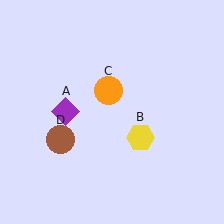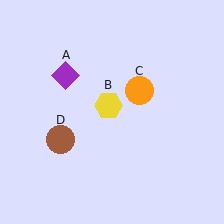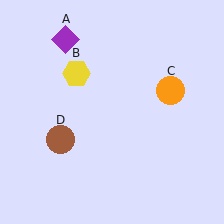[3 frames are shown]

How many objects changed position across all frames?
3 objects changed position: purple diamond (object A), yellow hexagon (object B), orange circle (object C).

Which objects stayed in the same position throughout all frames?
Brown circle (object D) remained stationary.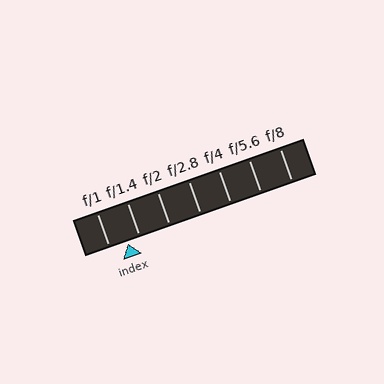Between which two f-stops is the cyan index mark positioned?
The index mark is between f/1 and f/1.4.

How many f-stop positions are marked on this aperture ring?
There are 7 f-stop positions marked.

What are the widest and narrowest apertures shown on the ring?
The widest aperture shown is f/1 and the narrowest is f/8.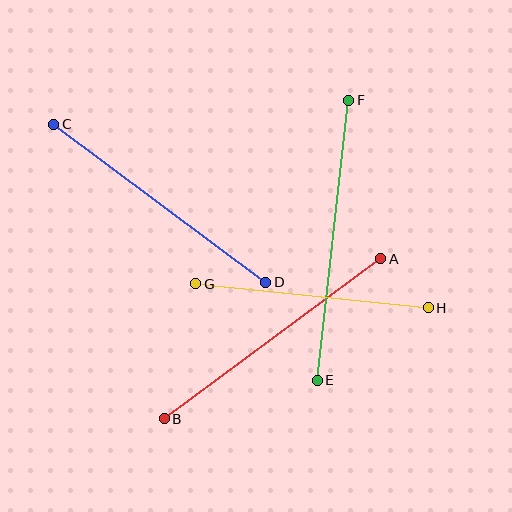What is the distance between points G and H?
The distance is approximately 234 pixels.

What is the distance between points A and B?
The distance is approximately 269 pixels.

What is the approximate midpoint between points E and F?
The midpoint is at approximately (333, 240) pixels.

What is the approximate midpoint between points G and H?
The midpoint is at approximately (312, 296) pixels.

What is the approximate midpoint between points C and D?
The midpoint is at approximately (160, 203) pixels.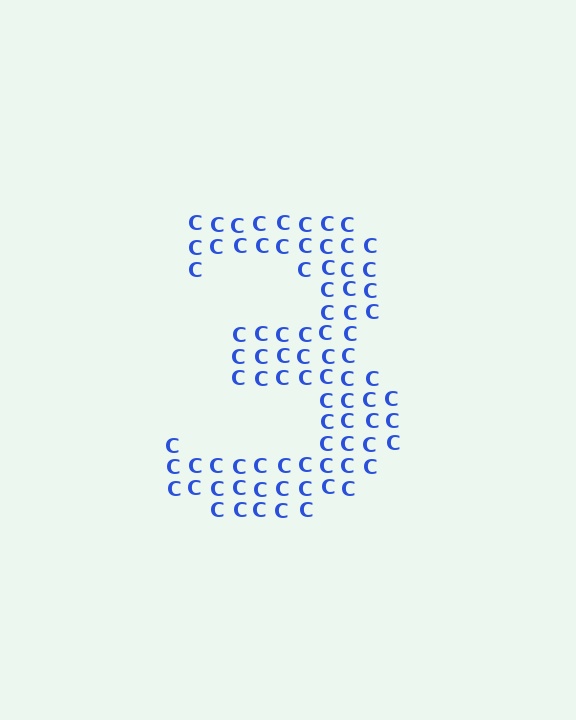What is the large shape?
The large shape is the digit 3.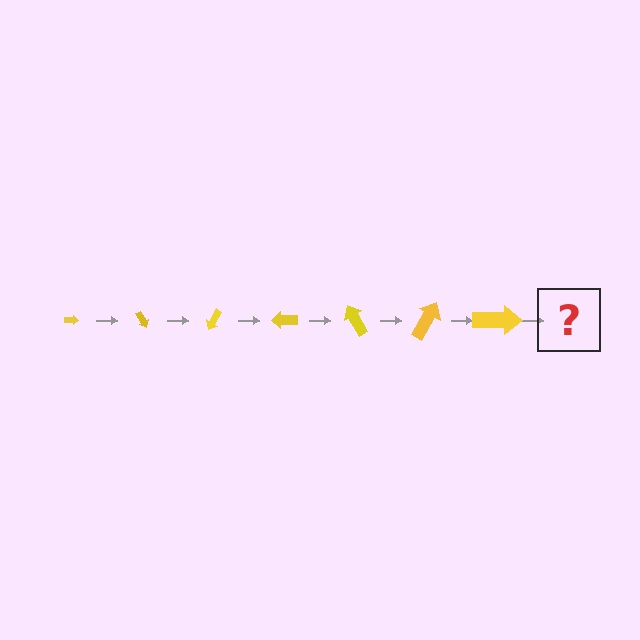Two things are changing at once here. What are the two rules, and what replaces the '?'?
The two rules are that the arrow grows larger each step and it rotates 60 degrees each step. The '?' should be an arrow, larger than the previous one and rotated 420 degrees from the start.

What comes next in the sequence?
The next element should be an arrow, larger than the previous one and rotated 420 degrees from the start.